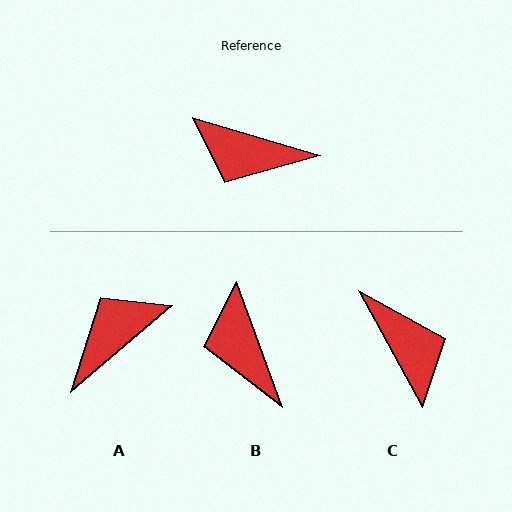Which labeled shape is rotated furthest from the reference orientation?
C, about 135 degrees away.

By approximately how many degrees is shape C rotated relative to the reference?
Approximately 135 degrees counter-clockwise.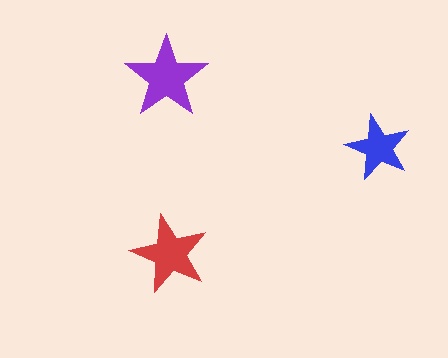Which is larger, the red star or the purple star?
The purple one.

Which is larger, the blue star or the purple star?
The purple one.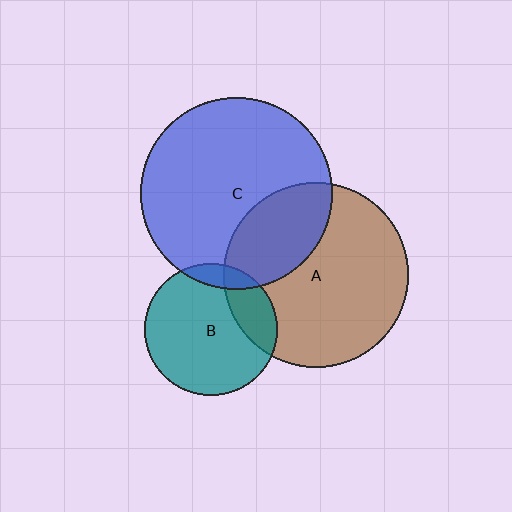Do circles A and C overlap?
Yes.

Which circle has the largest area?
Circle C (blue).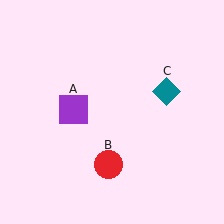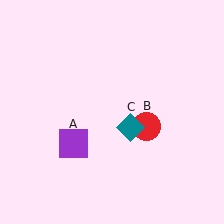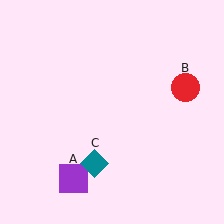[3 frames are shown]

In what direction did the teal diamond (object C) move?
The teal diamond (object C) moved down and to the left.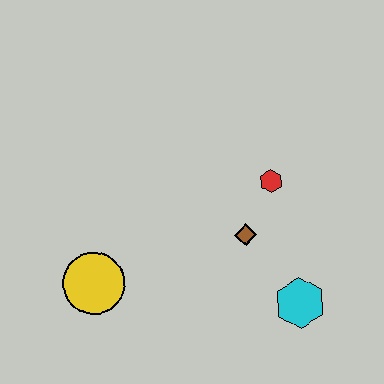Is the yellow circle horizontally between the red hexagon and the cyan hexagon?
No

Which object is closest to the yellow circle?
The brown diamond is closest to the yellow circle.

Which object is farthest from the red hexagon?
The yellow circle is farthest from the red hexagon.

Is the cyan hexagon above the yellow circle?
No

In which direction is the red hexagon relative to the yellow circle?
The red hexagon is to the right of the yellow circle.